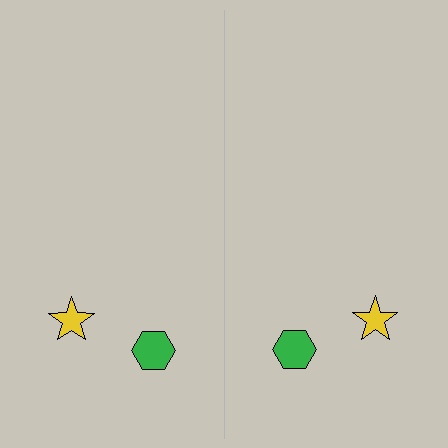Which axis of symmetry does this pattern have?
The pattern has a vertical axis of symmetry running through the center of the image.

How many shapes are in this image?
There are 4 shapes in this image.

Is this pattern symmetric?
Yes, this pattern has bilateral (reflection) symmetry.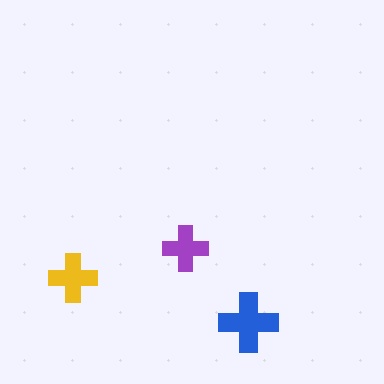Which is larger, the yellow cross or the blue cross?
The blue one.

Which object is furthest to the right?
The blue cross is rightmost.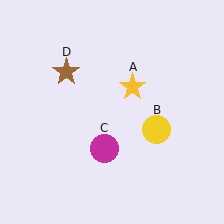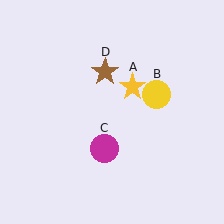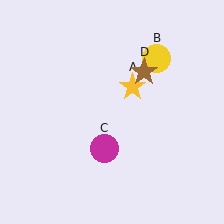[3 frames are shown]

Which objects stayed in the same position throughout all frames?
Yellow star (object A) and magenta circle (object C) remained stationary.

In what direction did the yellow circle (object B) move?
The yellow circle (object B) moved up.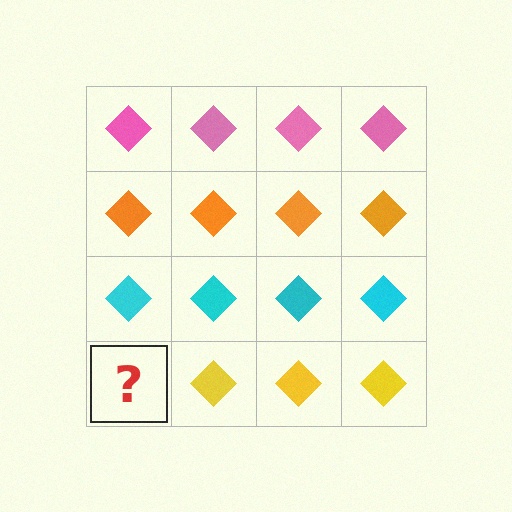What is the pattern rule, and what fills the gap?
The rule is that each row has a consistent color. The gap should be filled with a yellow diamond.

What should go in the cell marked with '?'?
The missing cell should contain a yellow diamond.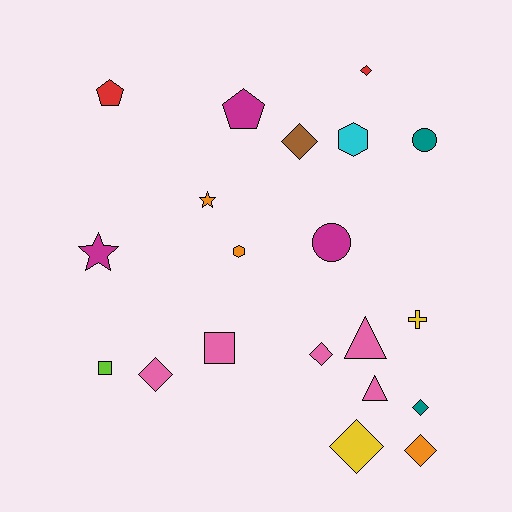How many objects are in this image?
There are 20 objects.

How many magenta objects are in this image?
There are 3 magenta objects.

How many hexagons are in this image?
There are 2 hexagons.